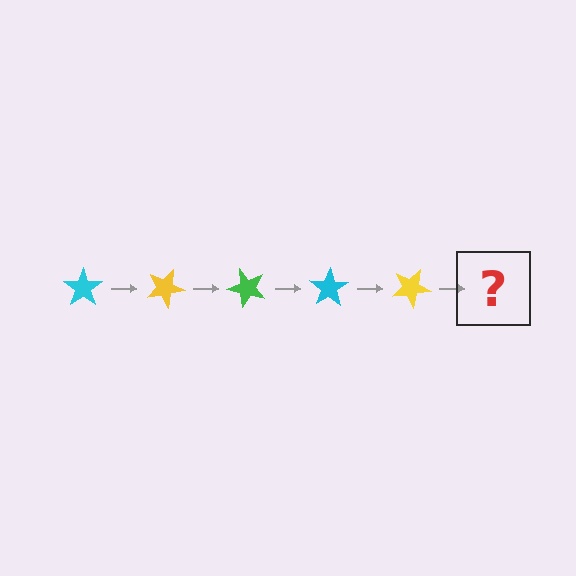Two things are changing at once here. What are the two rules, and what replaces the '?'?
The two rules are that it rotates 25 degrees each step and the color cycles through cyan, yellow, and green. The '?' should be a green star, rotated 125 degrees from the start.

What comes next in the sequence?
The next element should be a green star, rotated 125 degrees from the start.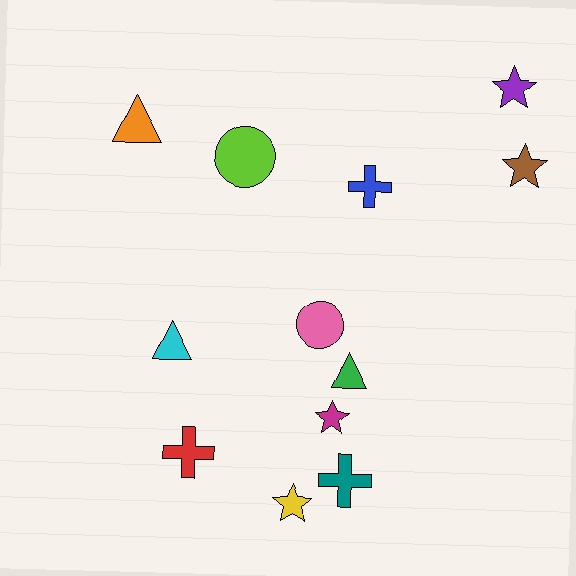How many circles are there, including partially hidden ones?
There are 2 circles.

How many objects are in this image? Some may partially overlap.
There are 12 objects.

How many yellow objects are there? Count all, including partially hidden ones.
There is 1 yellow object.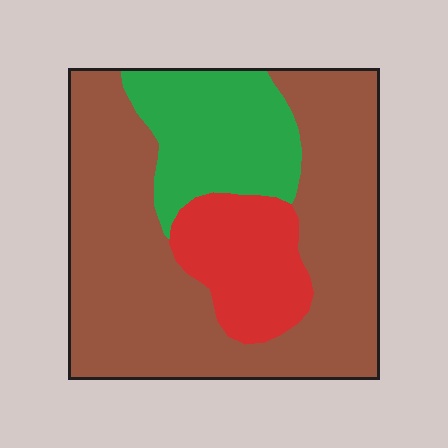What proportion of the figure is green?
Green takes up about one fifth (1/5) of the figure.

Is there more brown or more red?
Brown.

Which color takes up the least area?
Red, at roughly 15%.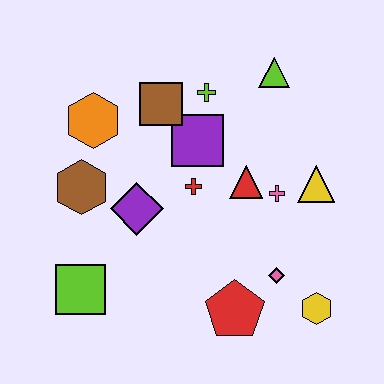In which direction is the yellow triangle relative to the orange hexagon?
The yellow triangle is to the right of the orange hexagon.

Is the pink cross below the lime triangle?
Yes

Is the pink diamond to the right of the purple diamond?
Yes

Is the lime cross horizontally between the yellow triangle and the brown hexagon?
Yes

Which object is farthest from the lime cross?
The yellow hexagon is farthest from the lime cross.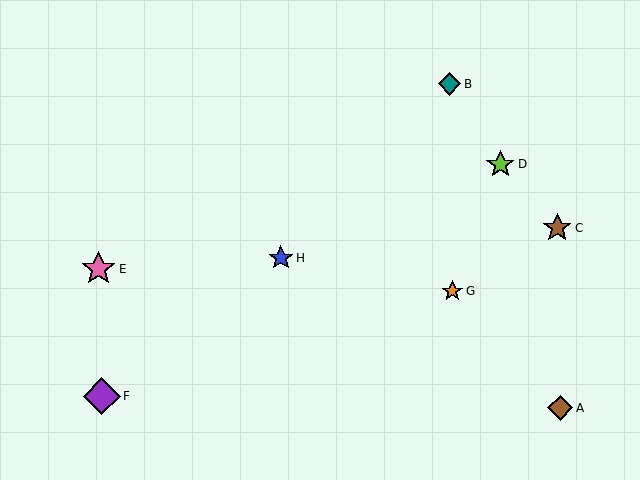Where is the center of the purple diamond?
The center of the purple diamond is at (102, 396).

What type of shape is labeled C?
Shape C is a brown star.